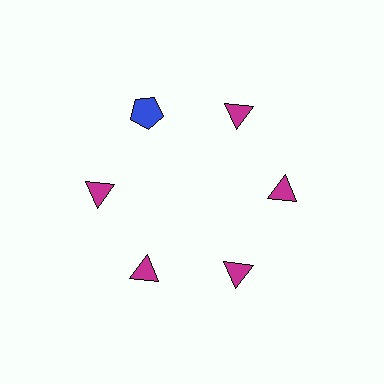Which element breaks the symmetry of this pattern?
The blue pentagon at roughly the 11 o'clock position breaks the symmetry. All other shapes are magenta triangles.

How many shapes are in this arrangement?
There are 6 shapes arranged in a ring pattern.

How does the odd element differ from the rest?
It differs in both color (blue instead of magenta) and shape (pentagon instead of triangle).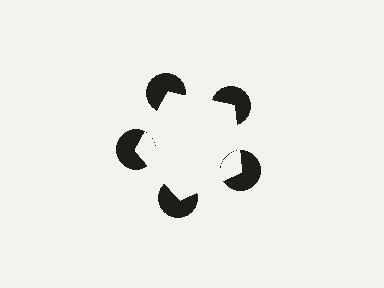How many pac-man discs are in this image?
There are 5 — one at each vertex of the illusory pentagon.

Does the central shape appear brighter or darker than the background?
It typically appears slightly brighter than the background, even though no actual brightness change is drawn.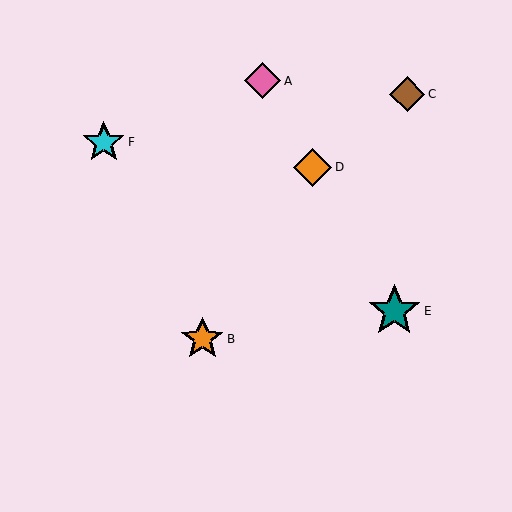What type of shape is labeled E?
Shape E is a teal star.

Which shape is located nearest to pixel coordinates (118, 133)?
The cyan star (labeled F) at (104, 142) is nearest to that location.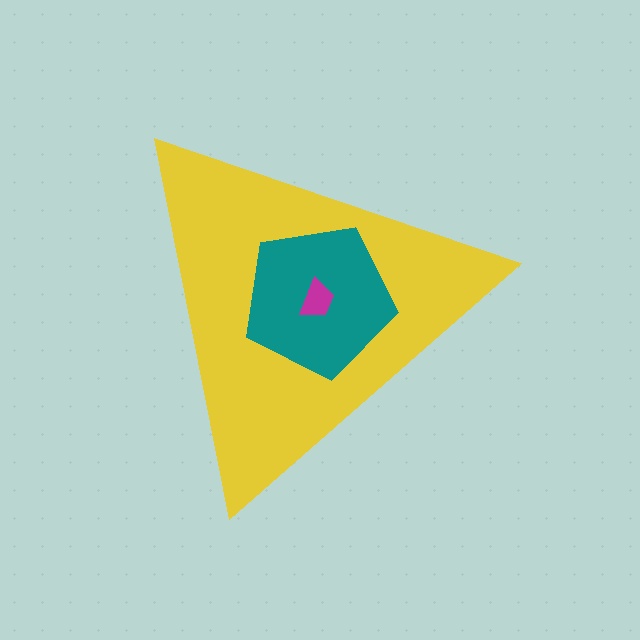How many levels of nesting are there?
3.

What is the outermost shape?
The yellow triangle.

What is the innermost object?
The magenta trapezoid.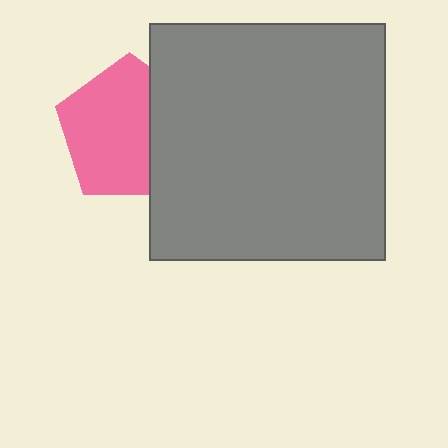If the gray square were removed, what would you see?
You would see the complete pink pentagon.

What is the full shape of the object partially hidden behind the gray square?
The partially hidden object is a pink pentagon.